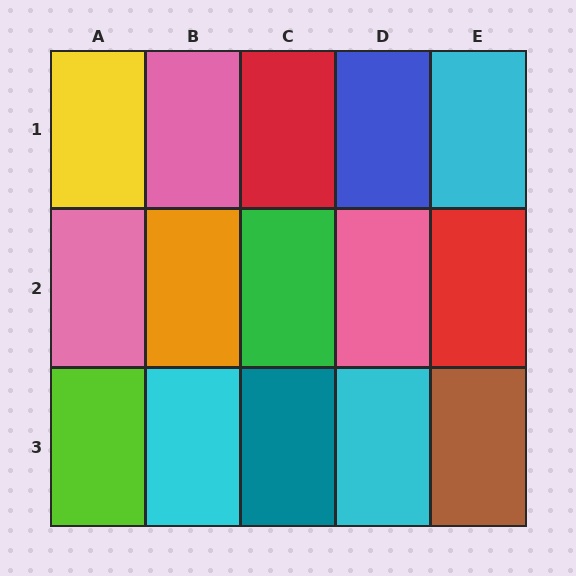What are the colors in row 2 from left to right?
Pink, orange, green, pink, red.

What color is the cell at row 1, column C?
Red.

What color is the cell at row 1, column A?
Yellow.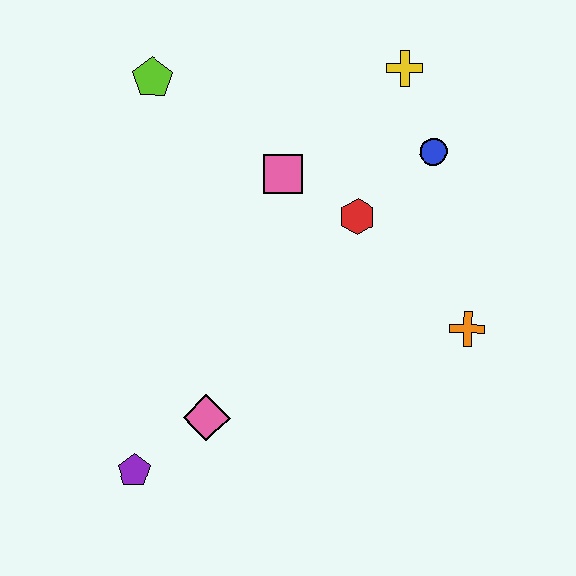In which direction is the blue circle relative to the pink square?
The blue circle is to the right of the pink square.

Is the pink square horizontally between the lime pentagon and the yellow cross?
Yes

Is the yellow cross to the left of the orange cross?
Yes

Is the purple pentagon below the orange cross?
Yes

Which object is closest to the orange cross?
The red hexagon is closest to the orange cross.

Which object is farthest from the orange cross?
The lime pentagon is farthest from the orange cross.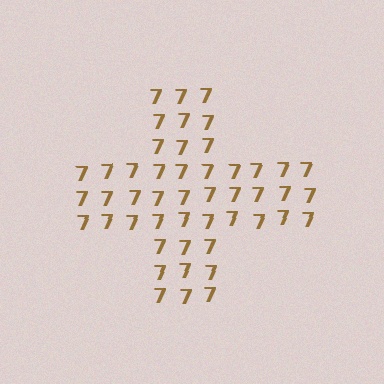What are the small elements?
The small elements are digit 7's.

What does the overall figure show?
The overall figure shows a cross.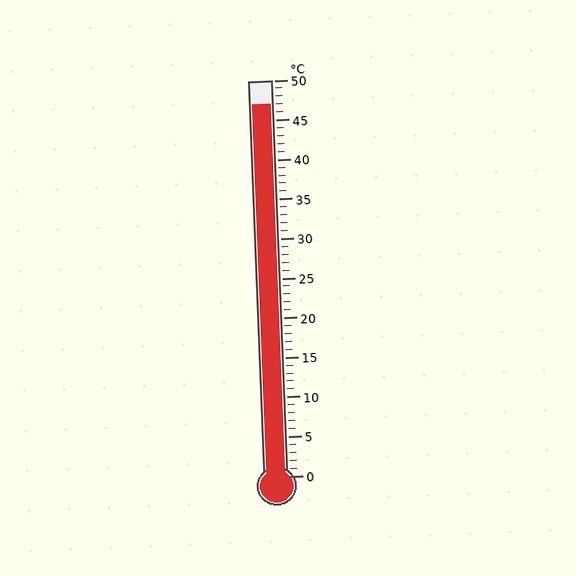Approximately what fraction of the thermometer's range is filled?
The thermometer is filled to approximately 95% of its range.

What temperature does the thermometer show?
The thermometer shows approximately 47°C.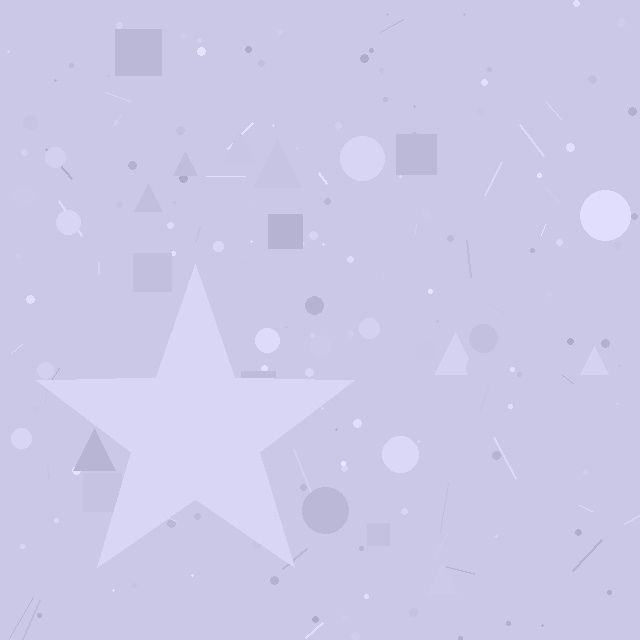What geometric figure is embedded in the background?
A star is embedded in the background.